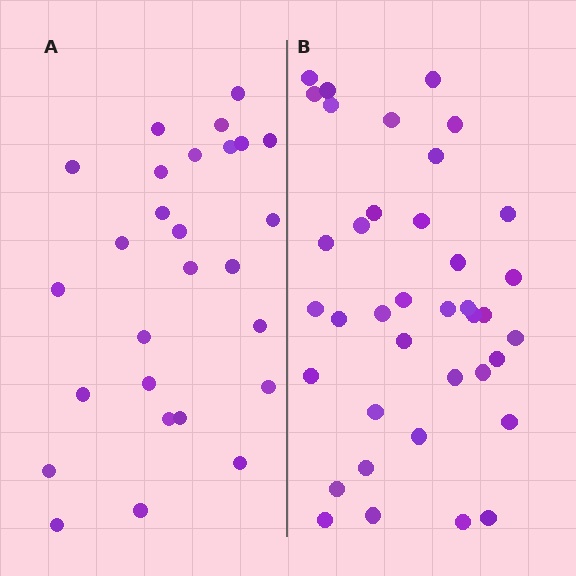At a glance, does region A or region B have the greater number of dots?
Region B (the right region) has more dots.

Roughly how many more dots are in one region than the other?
Region B has roughly 12 or so more dots than region A.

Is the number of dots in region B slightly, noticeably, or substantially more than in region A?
Region B has noticeably more, but not dramatically so. The ratio is roughly 1.4 to 1.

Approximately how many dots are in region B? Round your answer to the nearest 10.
About 40 dots. (The exact count is 38, which rounds to 40.)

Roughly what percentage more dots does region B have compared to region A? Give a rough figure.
About 40% more.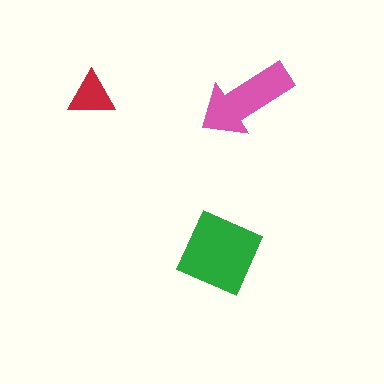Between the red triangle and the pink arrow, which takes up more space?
The pink arrow.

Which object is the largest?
The green square.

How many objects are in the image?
There are 3 objects in the image.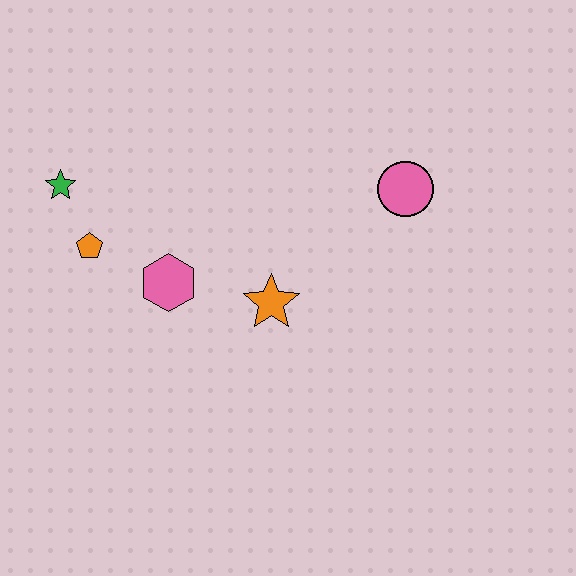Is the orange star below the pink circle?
Yes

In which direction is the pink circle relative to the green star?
The pink circle is to the right of the green star.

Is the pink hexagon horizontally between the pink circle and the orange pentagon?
Yes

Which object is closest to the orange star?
The pink hexagon is closest to the orange star.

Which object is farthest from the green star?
The pink circle is farthest from the green star.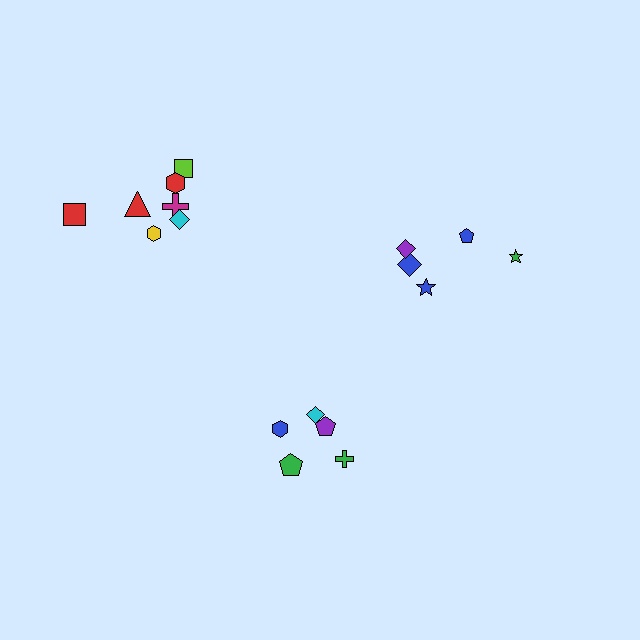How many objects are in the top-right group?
There are 5 objects.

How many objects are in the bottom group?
There are 5 objects.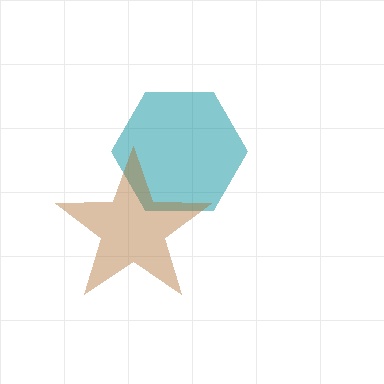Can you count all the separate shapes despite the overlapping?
Yes, there are 2 separate shapes.